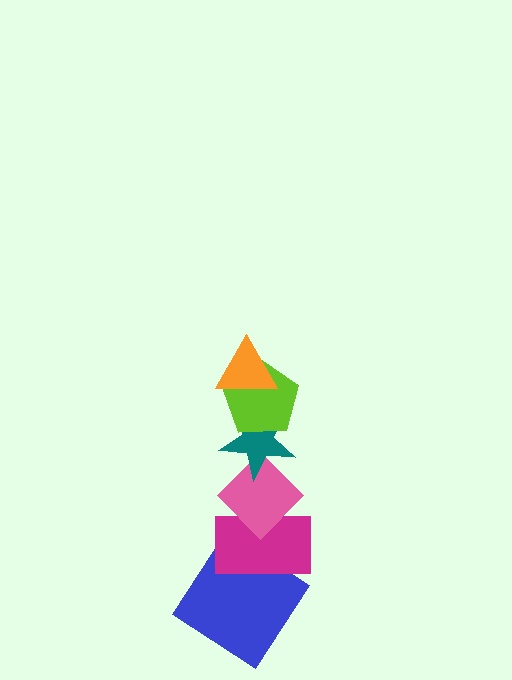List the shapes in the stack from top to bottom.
From top to bottom: the orange triangle, the lime pentagon, the teal star, the pink diamond, the magenta rectangle, the blue diamond.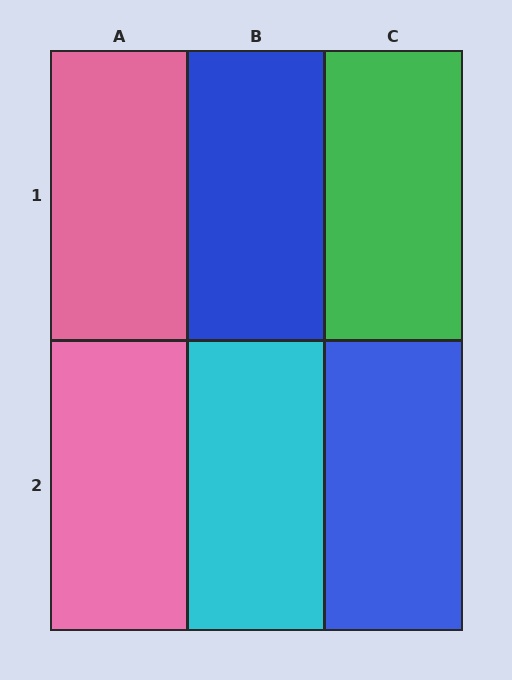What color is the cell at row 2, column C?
Blue.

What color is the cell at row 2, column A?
Pink.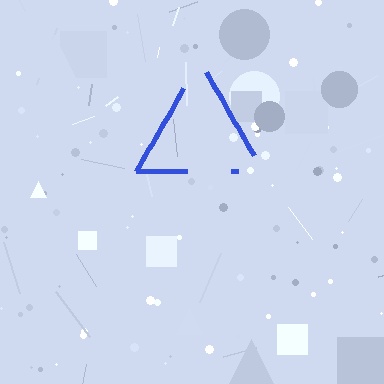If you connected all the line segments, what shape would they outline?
They would outline a triangle.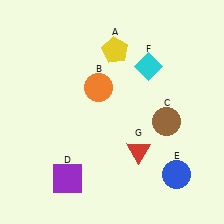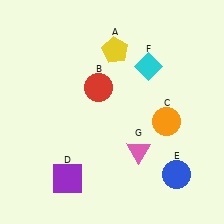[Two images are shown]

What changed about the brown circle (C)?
In Image 1, C is brown. In Image 2, it changed to orange.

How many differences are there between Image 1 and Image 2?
There are 3 differences between the two images.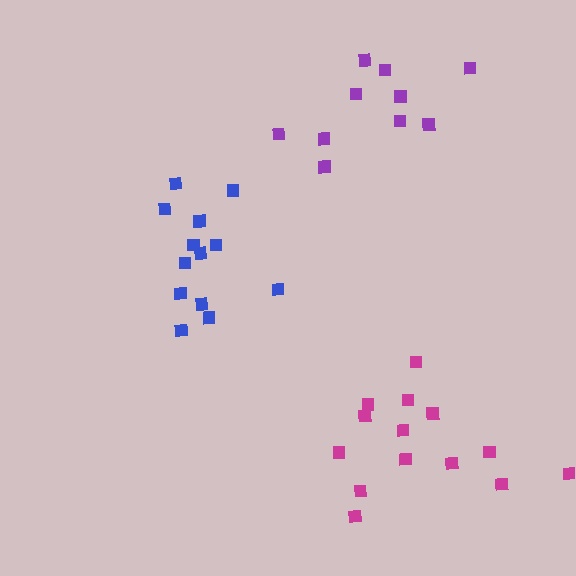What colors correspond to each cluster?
The clusters are colored: blue, magenta, purple.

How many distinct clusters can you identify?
There are 3 distinct clusters.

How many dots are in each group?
Group 1: 13 dots, Group 2: 14 dots, Group 3: 10 dots (37 total).